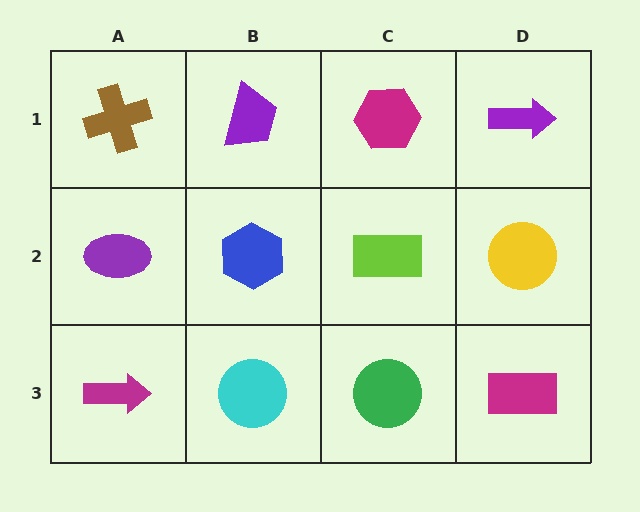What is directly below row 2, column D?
A magenta rectangle.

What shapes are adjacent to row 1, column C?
A lime rectangle (row 2, column C), a purple trapezoid (row 1, column B), a purple arrow (row 1, column D).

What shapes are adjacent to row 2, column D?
A purple arrow (row 1, column D), a magenta rectangle (row 3, column D), a lime rectangle (row 2, column C).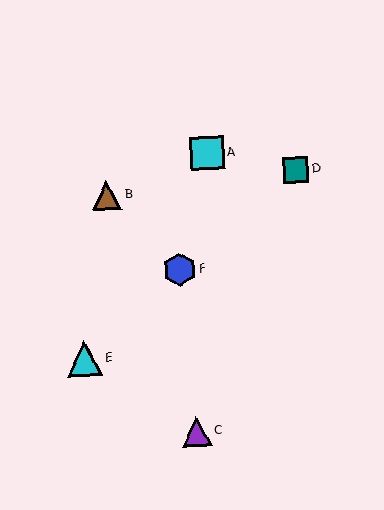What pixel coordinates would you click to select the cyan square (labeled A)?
Click at (207, 153) to select the cyan square A.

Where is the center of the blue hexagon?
The center of the blue hexagon is at (179, 270).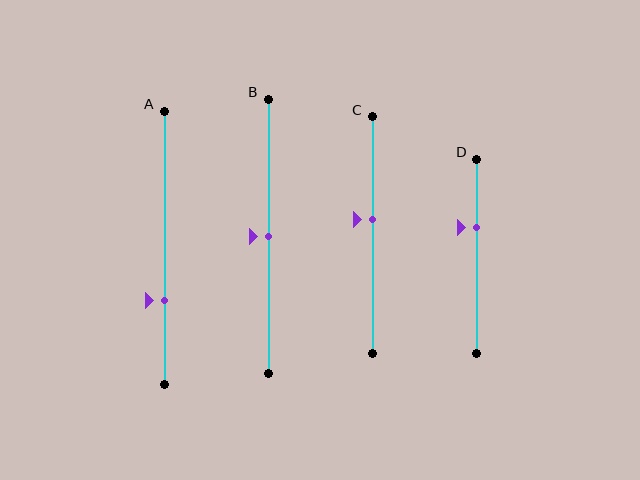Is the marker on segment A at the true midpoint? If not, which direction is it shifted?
No, the marker on segment A is shifted downward by about 19% of the segment length.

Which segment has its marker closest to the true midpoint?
Segment B has its marker closest to the true midpoint.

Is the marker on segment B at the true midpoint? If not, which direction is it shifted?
Yes, the marker on segment B is at the true midpoint.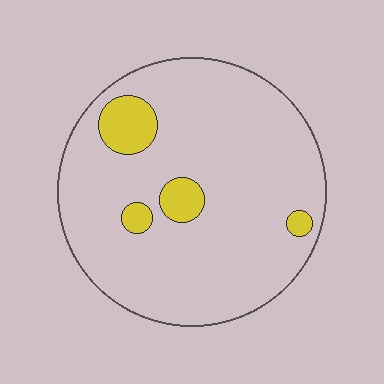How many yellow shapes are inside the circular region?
4.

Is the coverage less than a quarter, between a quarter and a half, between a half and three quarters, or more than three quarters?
Less than a quarter.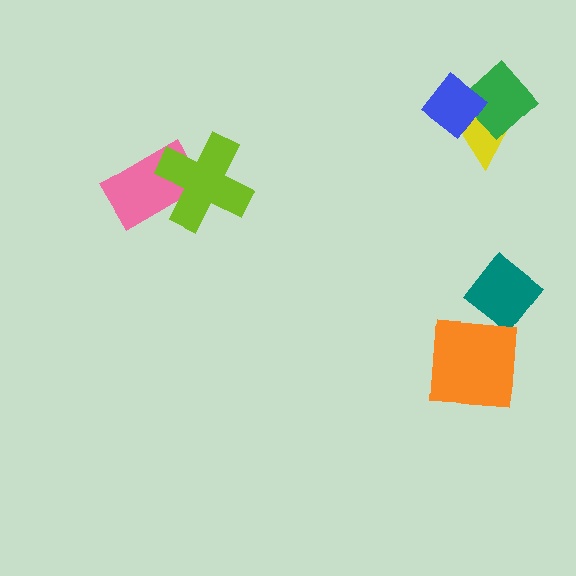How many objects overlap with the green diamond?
2 objects overlap with the green diamond.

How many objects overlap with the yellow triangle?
2 objects overlap with the yellow triangle.